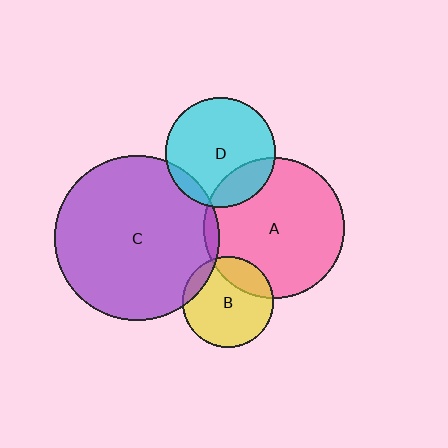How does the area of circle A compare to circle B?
Approximately 2.4 times.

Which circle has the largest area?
Circle C (purple).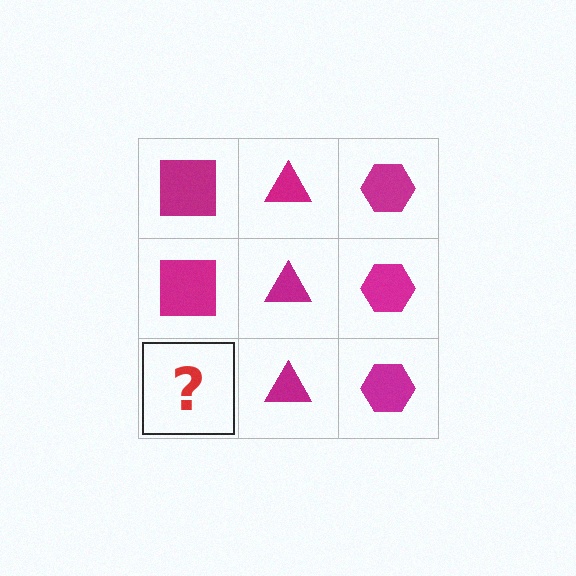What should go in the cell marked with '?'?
The missing cell should contain a magenta square.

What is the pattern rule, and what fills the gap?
The rule is that each column has a consistent shape. The gap should be filled with a magenta square.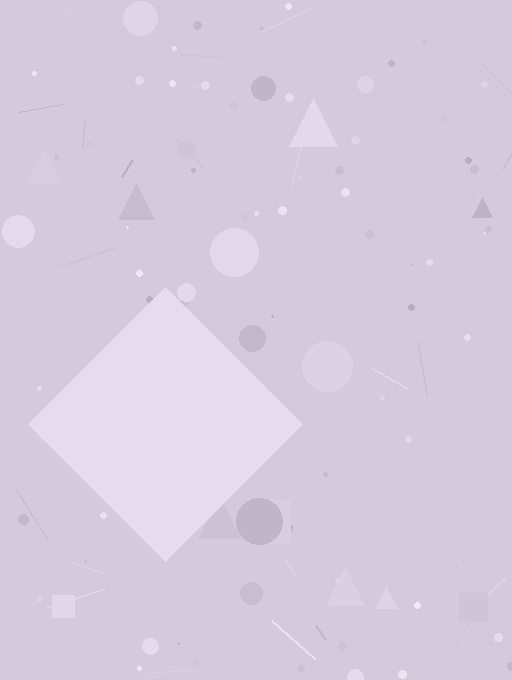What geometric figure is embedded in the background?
A diamond is embedded in the background.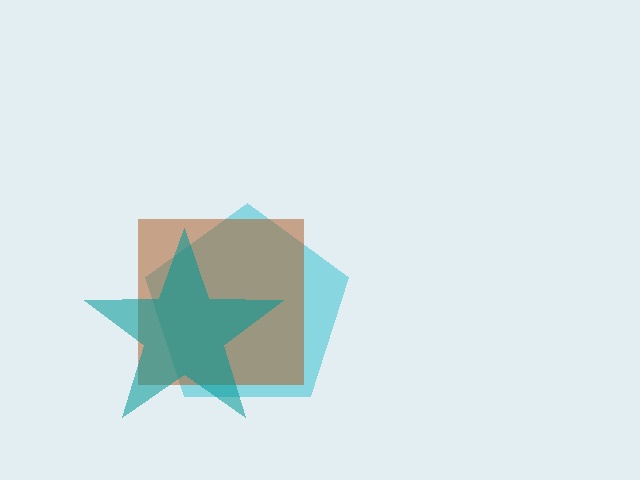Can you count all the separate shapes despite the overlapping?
Yes, there are 3 separate shapes.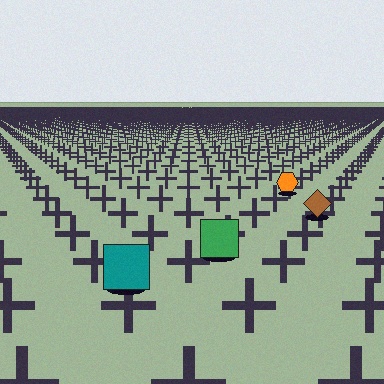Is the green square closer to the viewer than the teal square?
No. The teal square is closer — you can tell from the texture gradient: the ground texture is coarser near it.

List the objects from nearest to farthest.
From nearest to farthest: the teal square, the green square, the brown diamond, the orange hexagon.